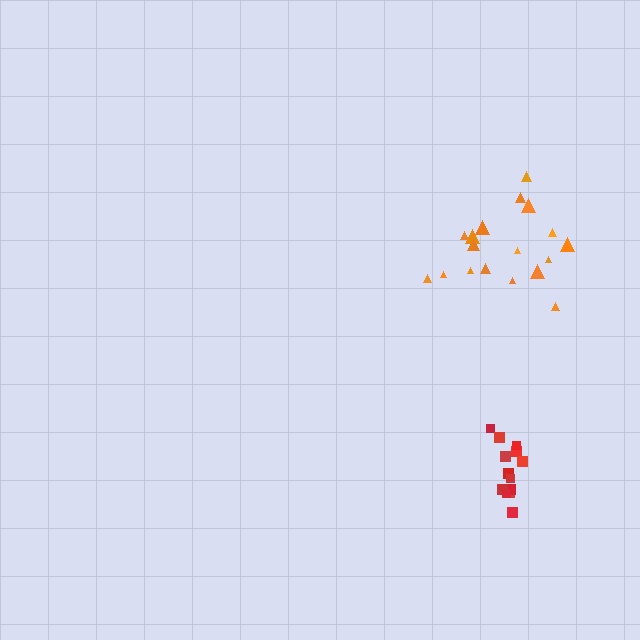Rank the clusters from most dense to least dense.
red, orange.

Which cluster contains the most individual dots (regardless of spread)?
Orange (18).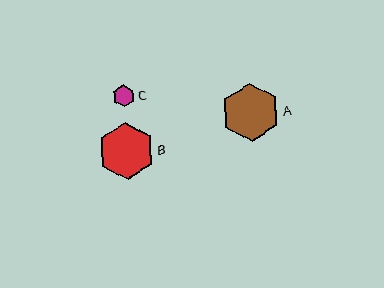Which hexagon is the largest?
Hexagon A is the largest with a size of approximately 58 pixels.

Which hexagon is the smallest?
Hexagon C is the smallest with a size of approximately 22 pixels.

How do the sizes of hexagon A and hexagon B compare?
Hexagon A and hexagon B are approximately the same size.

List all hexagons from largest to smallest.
From largest to smallest: A, B, C.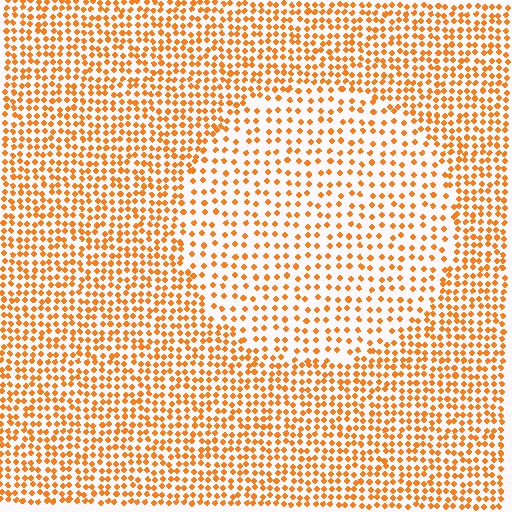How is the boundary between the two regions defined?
The boundary is defined by a change in element density (approximately 1.8x ratio). All elements are the same color, size, and shape.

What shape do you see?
I see a circle.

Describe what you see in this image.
The image contains small orange elements arranged at two different densities. A circle-shaped region is visible where the elements are less densely packed than the surrounding area.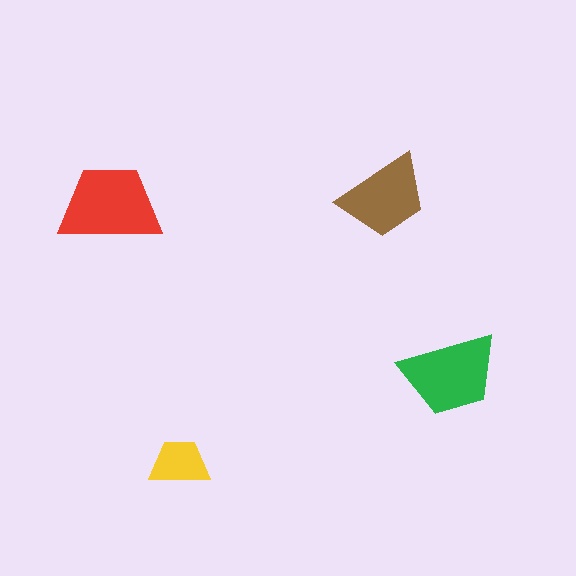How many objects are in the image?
There are 4 objects in the image.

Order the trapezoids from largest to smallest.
the red one, the green one, the brown one, the yellow one.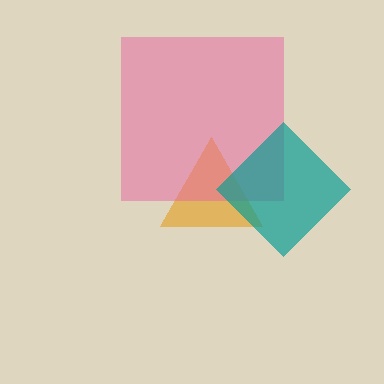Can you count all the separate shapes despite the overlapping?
Yes, there are 3 separate shapes.